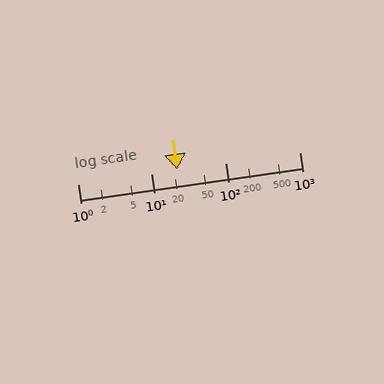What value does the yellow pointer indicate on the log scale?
The pointer indicates approximately 22.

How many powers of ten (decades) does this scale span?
The scale spans 3 decades, from 1 to 1000.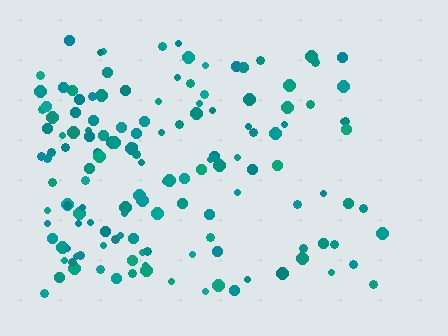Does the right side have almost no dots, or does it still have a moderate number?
Still a moderate number, just noticeably fewer than the left.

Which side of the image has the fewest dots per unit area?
The right.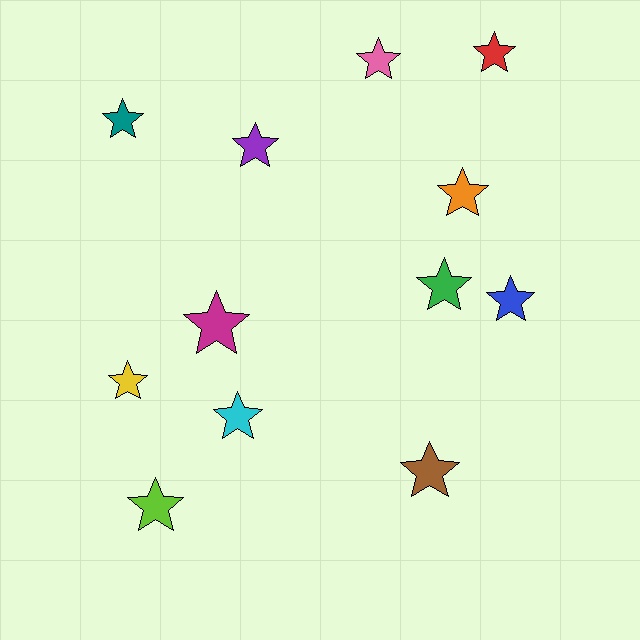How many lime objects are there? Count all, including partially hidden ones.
There is 1 lime object.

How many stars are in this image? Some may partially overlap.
There are 12 stars.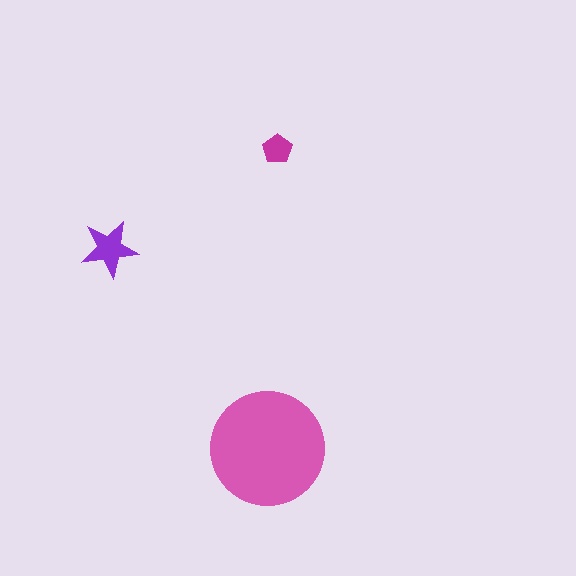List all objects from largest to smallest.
The pink circle, the purple star, the magenta pentagon.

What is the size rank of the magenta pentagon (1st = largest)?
3rd.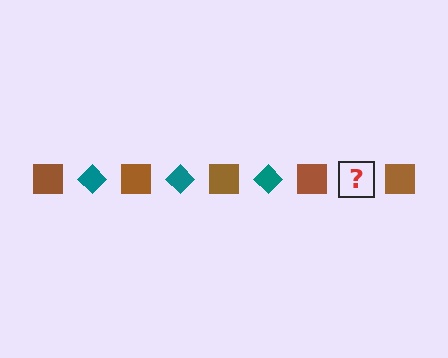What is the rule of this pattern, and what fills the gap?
The rule is that the pattern alternates between brown square and teal diamond. The gap should be filled with a teal diamond.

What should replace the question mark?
The question mark should be replaced with a teal diamond.